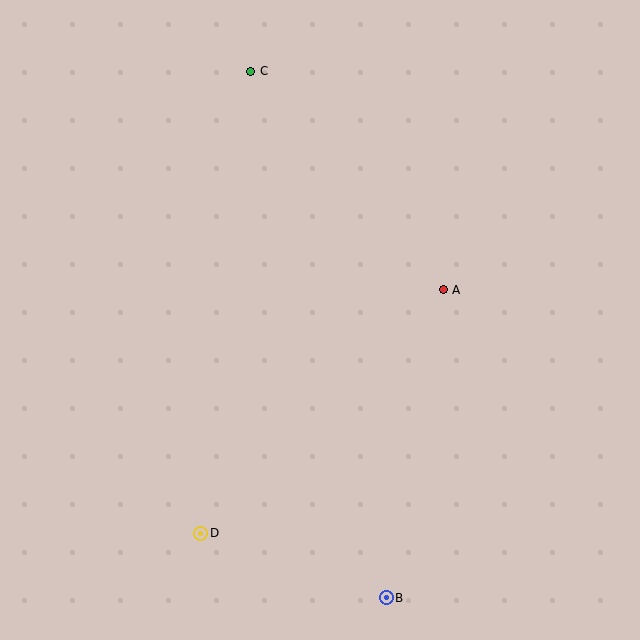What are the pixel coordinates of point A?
Point A is at (443, 290).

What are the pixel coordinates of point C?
Point C is at (251, 71).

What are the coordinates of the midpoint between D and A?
The midpoint between D and A is at (322, 411).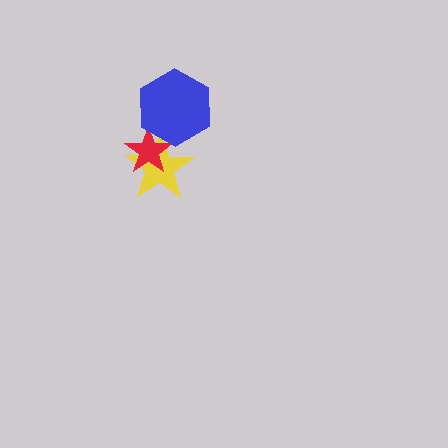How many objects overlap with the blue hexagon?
2 objects overlap with the blue hexagon.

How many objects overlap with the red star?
2 objects overlap with the red star.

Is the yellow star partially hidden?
Yes, it is partially covered by another shape.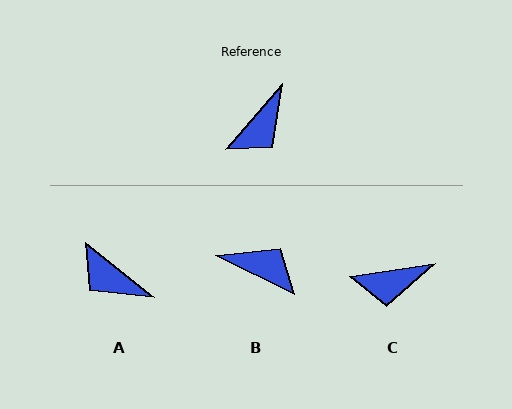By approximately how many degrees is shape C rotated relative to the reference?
Approximately 41 degrees clockwise.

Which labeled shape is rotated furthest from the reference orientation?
B, about 105 degrees away.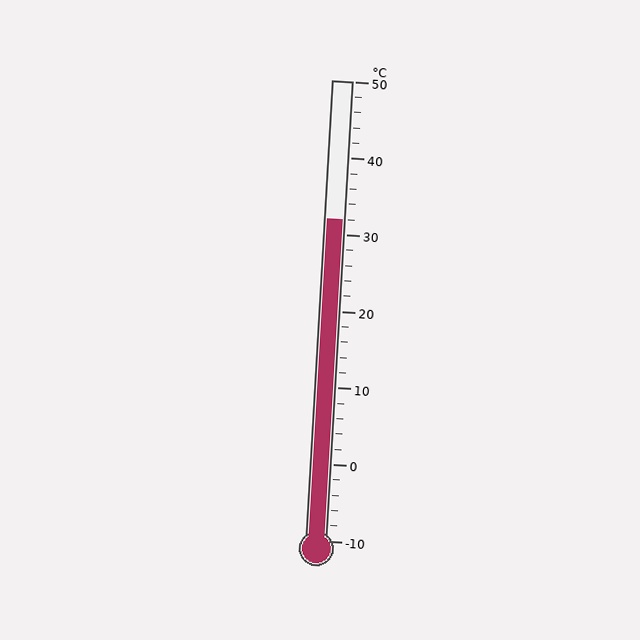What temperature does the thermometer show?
The thermometer shows approximately 32°C.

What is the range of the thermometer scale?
The thermometer scale ranges from -10°C to 50°C.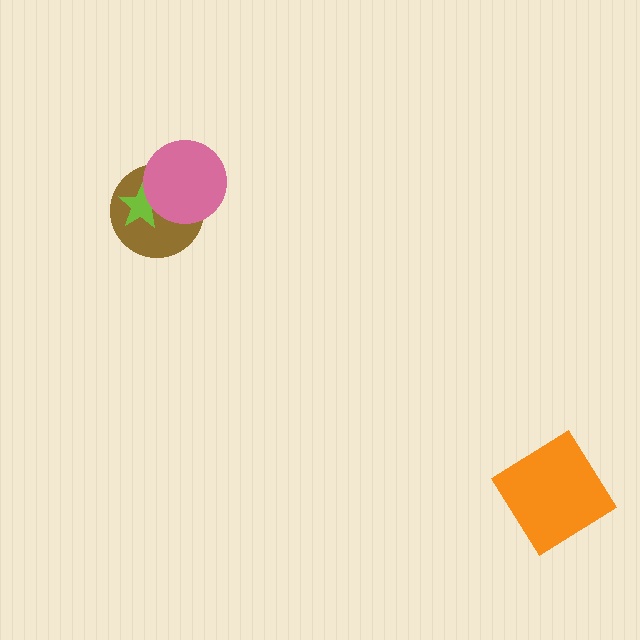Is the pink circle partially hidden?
No, no other shape covers it.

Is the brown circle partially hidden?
Yes, it is partially covered by another shape.